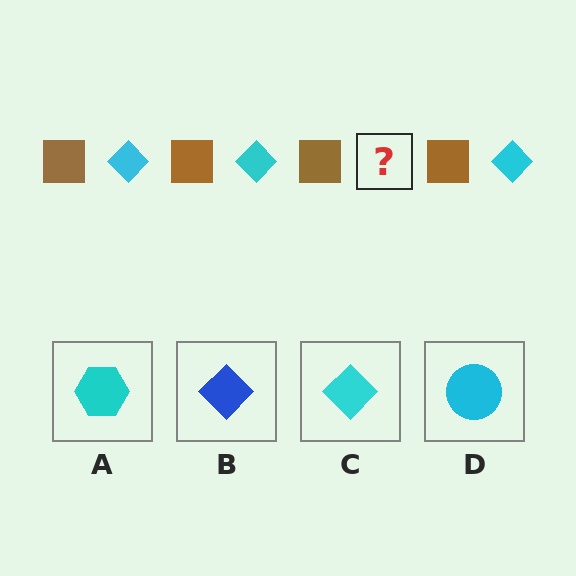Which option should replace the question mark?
Option C.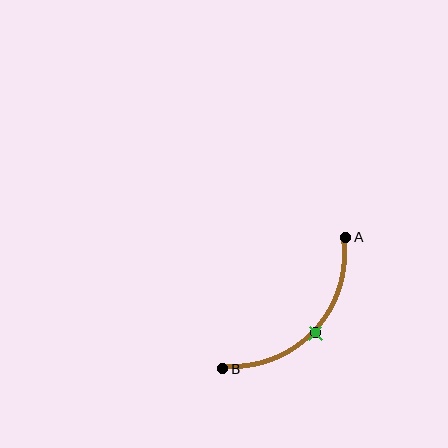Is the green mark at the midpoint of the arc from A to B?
Yes. The green mark lies on the arc at equal arc-length from both A and B — it is the arc midpoint.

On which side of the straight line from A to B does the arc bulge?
The arc bulges below and to the right of the straight line connecting A and B.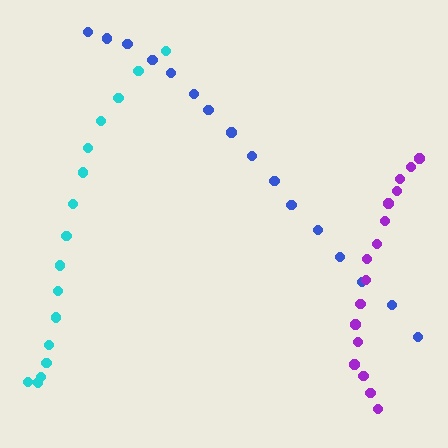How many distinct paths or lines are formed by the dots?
There are 3 distinct paths.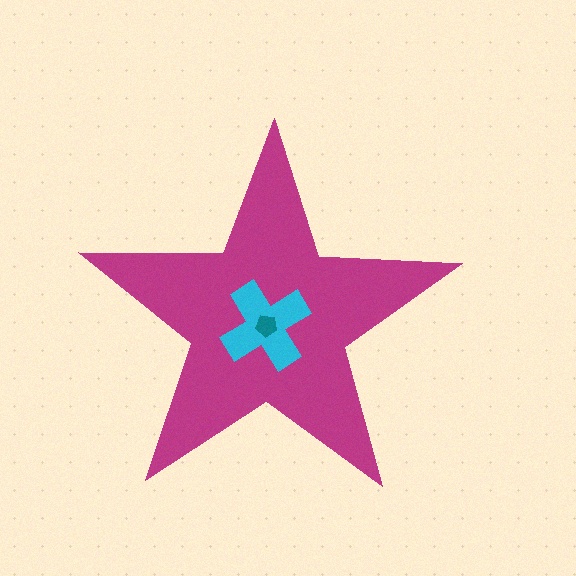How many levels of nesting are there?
3.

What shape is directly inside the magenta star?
The cyan cross.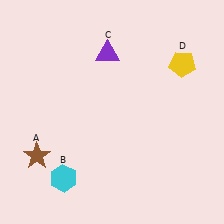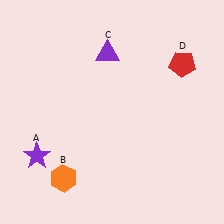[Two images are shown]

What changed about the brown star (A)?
In Image 1, A is brown. In Image 2, it changed to purple.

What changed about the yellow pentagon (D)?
In Image 1, D is yellow. In Image 2, it changed to red.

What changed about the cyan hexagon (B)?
In Image 1, B is cyan. In Image 2, it changed to orange.